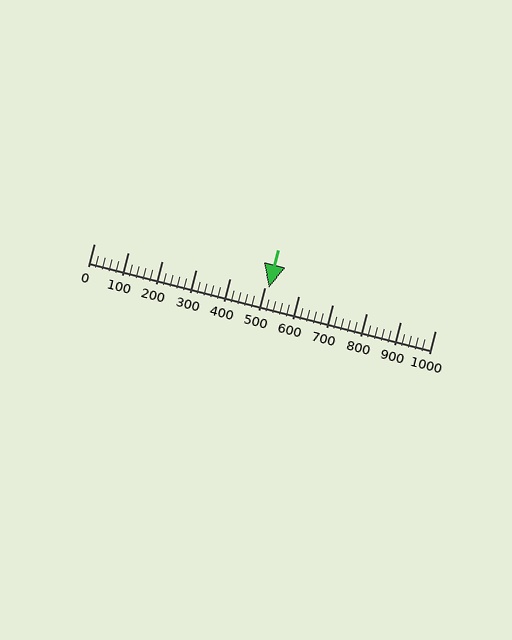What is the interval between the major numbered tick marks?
The major tick marks are spaced 100 units apart.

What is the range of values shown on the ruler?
The ruler shows values from 0 to 1000.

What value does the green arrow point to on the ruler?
The green arrow points to approximately 512.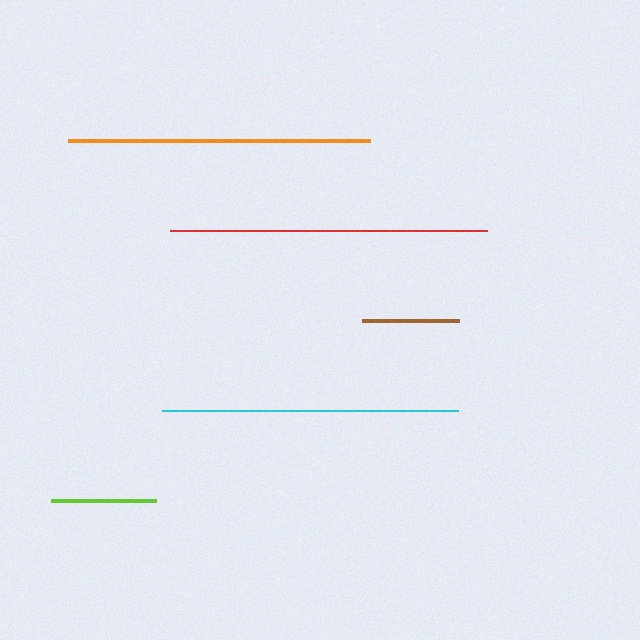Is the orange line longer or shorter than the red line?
The red line is longer than the orange line.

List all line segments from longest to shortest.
From longest to shortest: red, orange, cyan, lime, brown.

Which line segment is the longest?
The red line is the longest at approximately 318 pixels.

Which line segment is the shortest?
The brown line is the shortest at approximately 97 pixels.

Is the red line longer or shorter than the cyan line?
The red line is longer than the cyan line.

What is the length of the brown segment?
The brown segment is approximately 97 pixels long.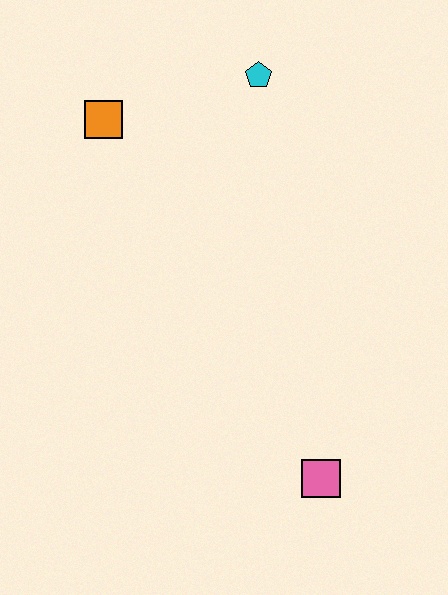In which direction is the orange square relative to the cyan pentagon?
The orange square is to the left of the cyan pentagon.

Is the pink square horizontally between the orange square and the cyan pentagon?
No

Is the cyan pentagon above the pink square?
Yes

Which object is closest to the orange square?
The cyan pentagon is closest to the orange square.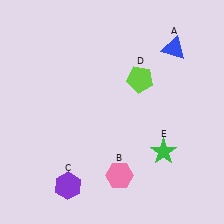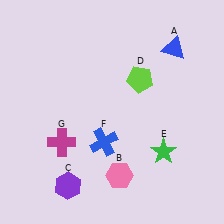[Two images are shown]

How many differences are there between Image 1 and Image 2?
There are 2 differences between the two images.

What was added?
A blue cross (F), a magenta cross (G) were added in Image 2.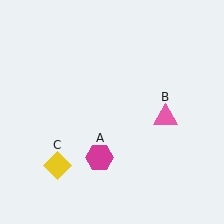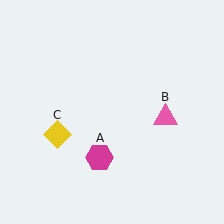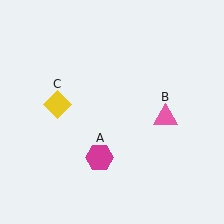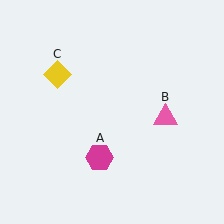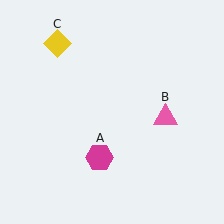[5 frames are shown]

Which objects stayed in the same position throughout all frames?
Magenta hexagon (object A) and pink triangle (object B) remained stationary.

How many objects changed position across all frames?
1 object changed position: yellow diamond (object C).